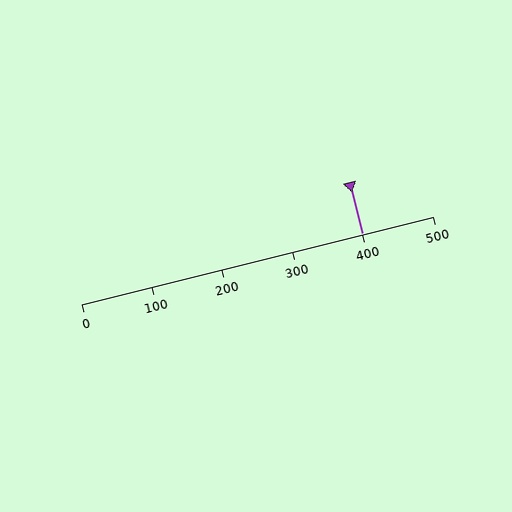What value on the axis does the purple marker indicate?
The marker indicates approximately 400.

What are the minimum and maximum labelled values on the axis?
The axis runs from 0 to 500.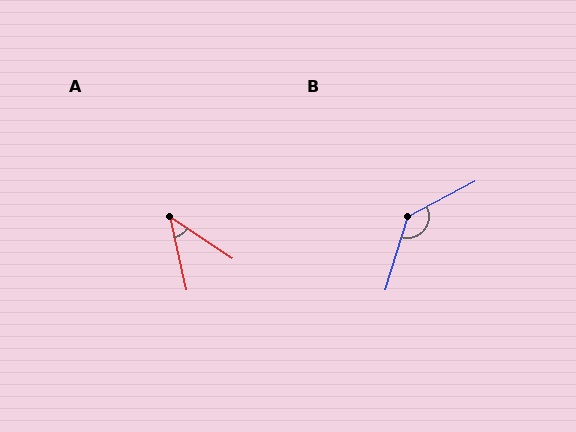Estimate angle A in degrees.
Approximately 44 degrees.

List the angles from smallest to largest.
A (44°), B (134°).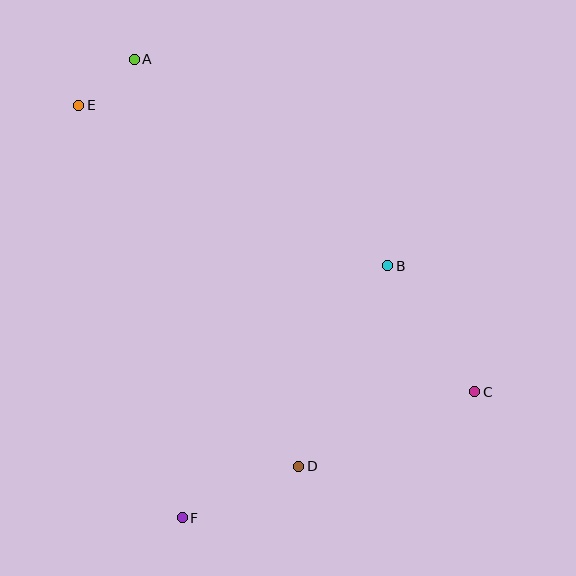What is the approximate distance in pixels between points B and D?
The distance between B and D is approximately 220 pixels.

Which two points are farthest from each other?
Points C and E are farthest from each other.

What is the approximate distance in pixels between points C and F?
The distance between C and F is approximately 319 pixels.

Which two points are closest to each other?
Points A and E are closest to each other.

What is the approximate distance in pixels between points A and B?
The distance between A and B is approximately 327 pixels.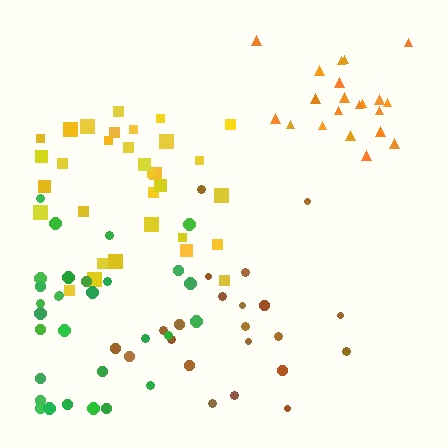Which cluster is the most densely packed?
Orange.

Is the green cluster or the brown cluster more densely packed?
Green.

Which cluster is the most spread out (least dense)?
Brown.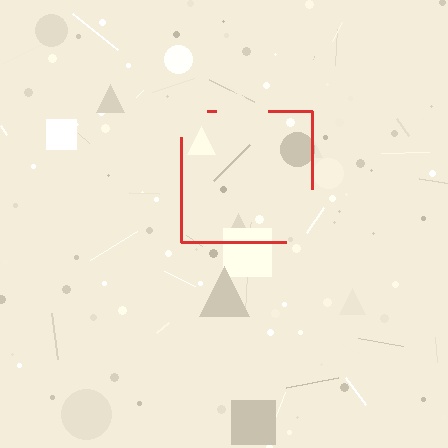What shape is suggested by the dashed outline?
The dashed outline suggests a square.